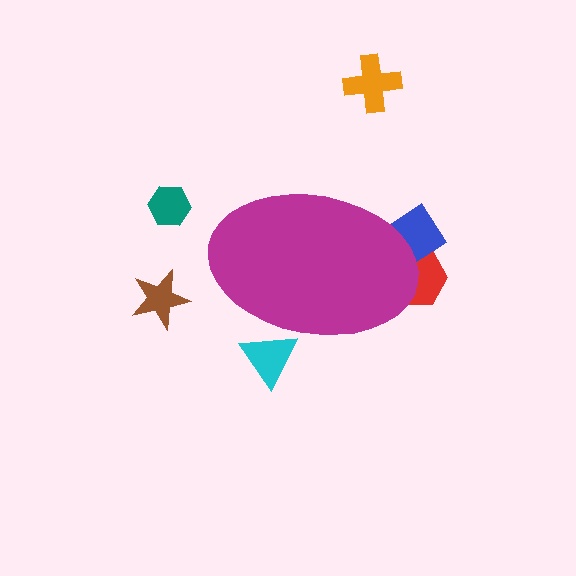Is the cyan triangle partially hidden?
Yes, the cyan triangle is partially hidden behind the magenta ellipse.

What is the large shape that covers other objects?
A magenta ellipse.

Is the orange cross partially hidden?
No, the orange cross is fully visible.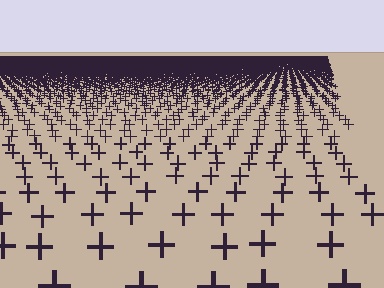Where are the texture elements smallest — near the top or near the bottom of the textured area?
Near the top.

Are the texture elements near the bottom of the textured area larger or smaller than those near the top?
Larger. Near the bottom, elements are closer to the viewer and appear at a bigger on-screen size.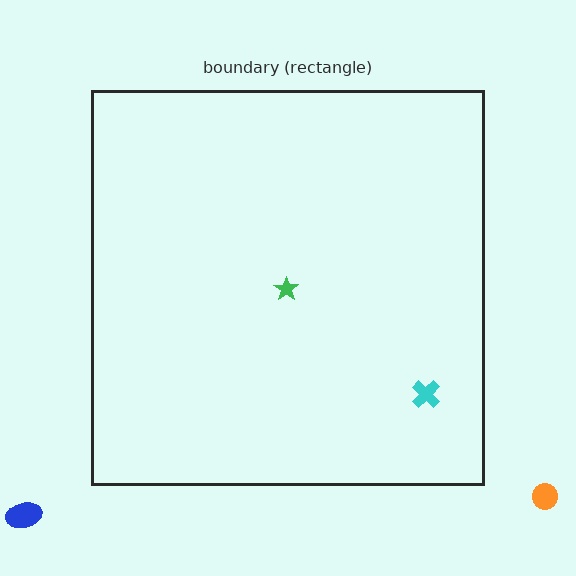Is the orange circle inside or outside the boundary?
Outside.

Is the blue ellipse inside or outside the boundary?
Outside.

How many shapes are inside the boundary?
2 inside, 2 outside.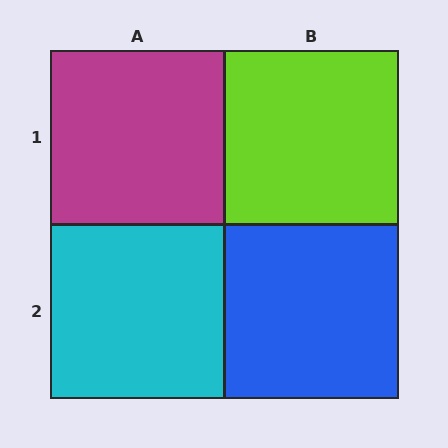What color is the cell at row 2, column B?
Blue.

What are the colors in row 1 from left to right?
Magenta, lime.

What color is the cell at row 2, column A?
Cyan.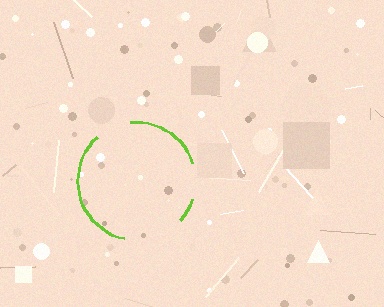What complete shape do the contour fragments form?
The contour fragments form a circle.